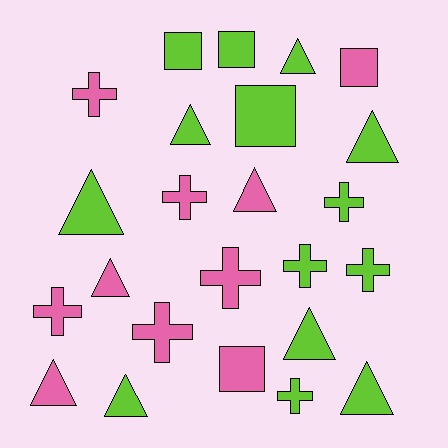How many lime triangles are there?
There are 7 lime triangles.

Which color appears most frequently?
Lime, with 14 objects.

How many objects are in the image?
There are 24 objects.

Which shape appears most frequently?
Triangle, with 10 objects.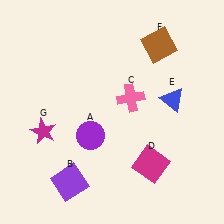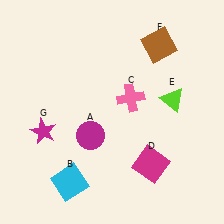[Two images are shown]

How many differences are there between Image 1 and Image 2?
There are 3 differences between the two images.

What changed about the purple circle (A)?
In Image 1, A is purple. In Image 2, it changed to magenta.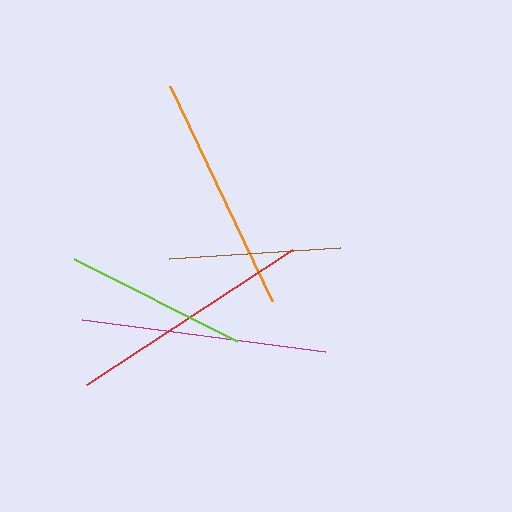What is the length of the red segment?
The red segment is approximately 246 pixels long.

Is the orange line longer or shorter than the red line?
The red line is longer than the orange line.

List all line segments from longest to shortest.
From longest to shortest: red, magenta, orange, lime, brown.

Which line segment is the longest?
The red line is the longest at approximately 246 pixels.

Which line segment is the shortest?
The brown line is the shortest at approximately 172 pixels.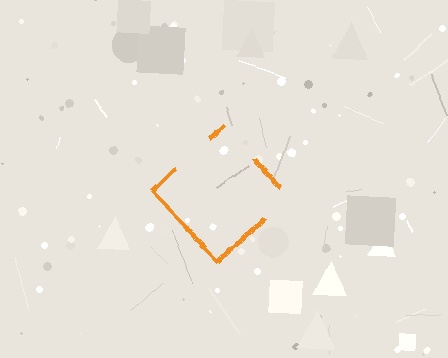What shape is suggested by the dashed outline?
The dashed outline suggests a diamond.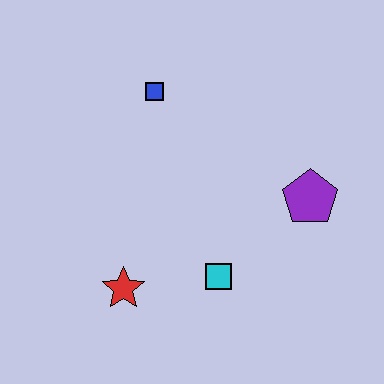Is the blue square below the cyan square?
No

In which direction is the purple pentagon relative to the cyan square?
The purple pentagon is to the right of the cyan square.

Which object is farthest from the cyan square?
The blue square is farthest from the cyan square.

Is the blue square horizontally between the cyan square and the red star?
Yes